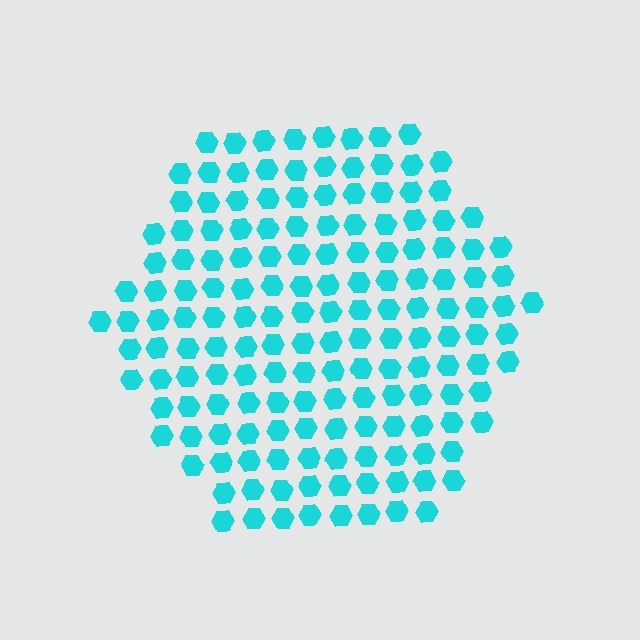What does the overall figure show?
The overall figure shows a hexagon.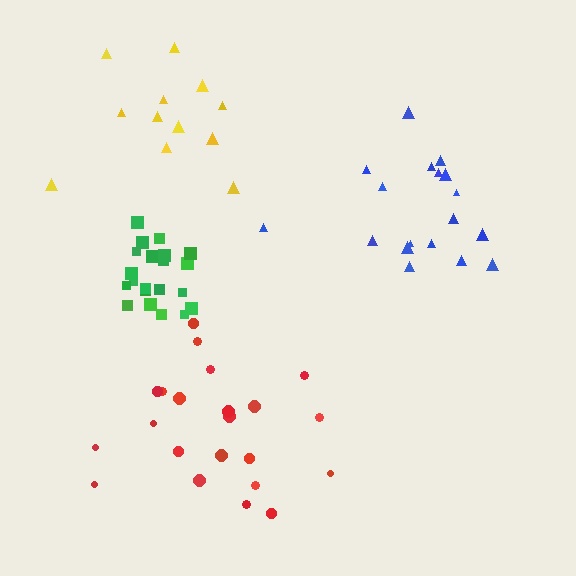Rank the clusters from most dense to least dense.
green, red, blue, yellow.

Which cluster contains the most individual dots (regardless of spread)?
Red (22).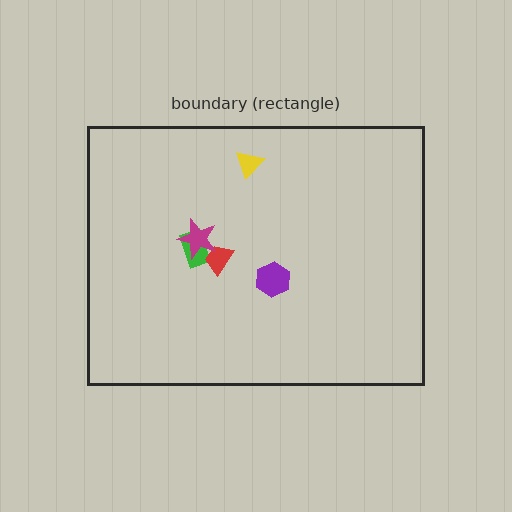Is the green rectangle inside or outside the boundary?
Inside.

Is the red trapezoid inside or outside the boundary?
Inside.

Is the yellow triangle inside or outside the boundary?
Inside.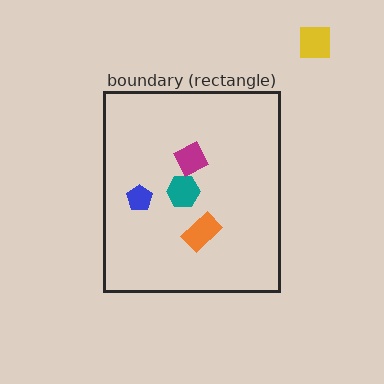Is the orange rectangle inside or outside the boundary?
Inside.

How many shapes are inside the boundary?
4 inside, 1 outside.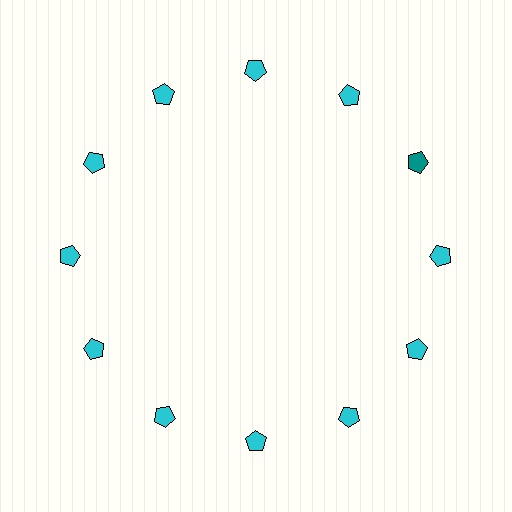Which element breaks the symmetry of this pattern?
The teal pentagon at roughly the 2 o'clock position breaks the symmetry. All other shapes are cyan pentagons.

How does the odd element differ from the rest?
It has a different color: teal instead of cyan.